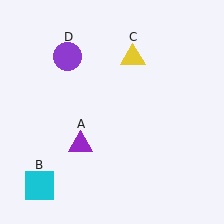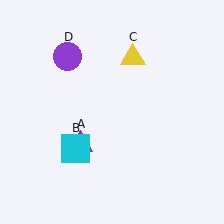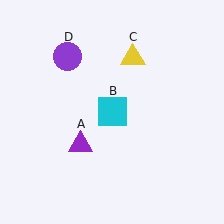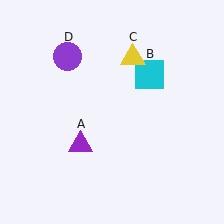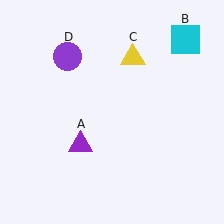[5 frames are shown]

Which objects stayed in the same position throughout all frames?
Purple triangle (object A) and yellow triangle (object C) and purple circle (object D) remained stationary.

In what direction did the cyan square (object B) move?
The cyan square (object B) moved up and to the right.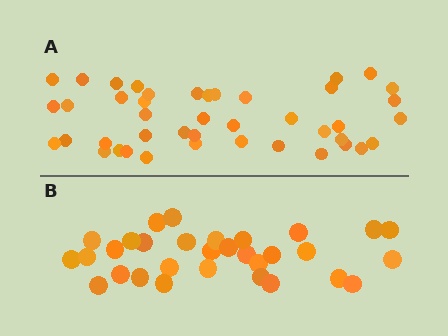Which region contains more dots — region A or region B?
Region A (the top region) has more dots.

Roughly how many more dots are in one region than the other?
Region A has roughly 12 or so more dots than region B.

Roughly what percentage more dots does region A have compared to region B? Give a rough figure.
About 40% more.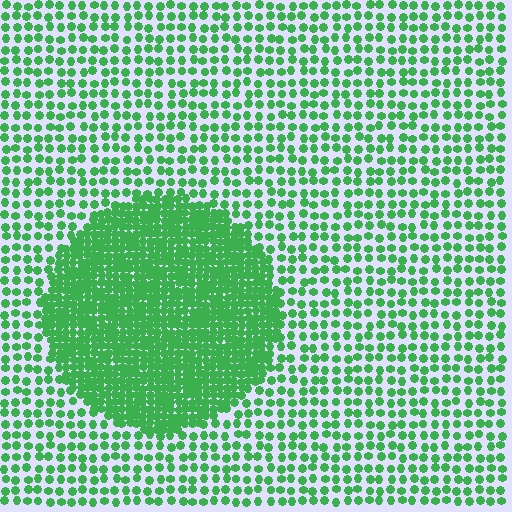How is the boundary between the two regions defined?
The boundary is defined by a change in element density (approximately 2.5x ratio). All elements are the same color, size, and shape.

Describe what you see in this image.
The image contains small green elements arranged at two different densities. A circle-shaped region is visible where the elements are more densely packed than the surrounding area.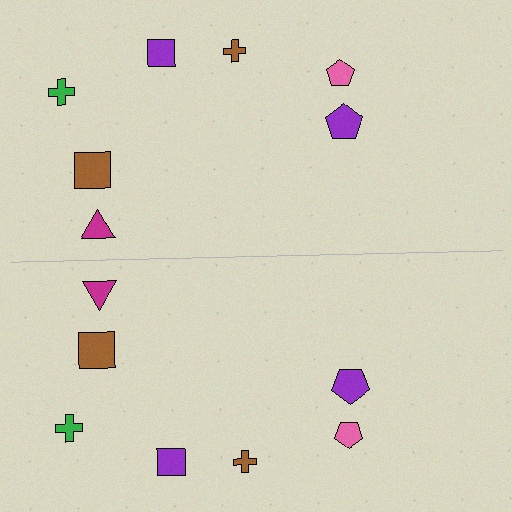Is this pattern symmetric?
Yes, this pattern has bilateral (reflection) symmetry.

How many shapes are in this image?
There are 14 shapes in this image.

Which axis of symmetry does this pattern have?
The pattern has a horizontal axis of symmetry running through the center of the image.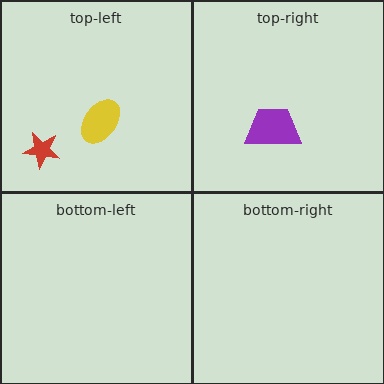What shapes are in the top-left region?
The yellow ellipse, the red star.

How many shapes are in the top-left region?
2.